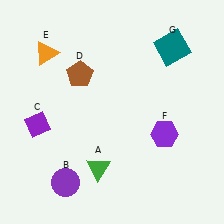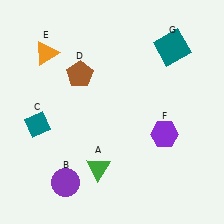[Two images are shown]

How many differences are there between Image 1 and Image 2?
There is 1 difference between the two images.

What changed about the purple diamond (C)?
In Image 1, C is purple. In Image 2, it changed to teal.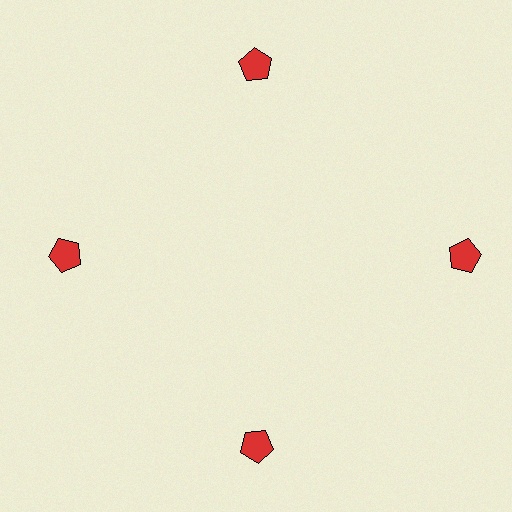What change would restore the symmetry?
The symmetry would be restored by moving it inward, back onto the ring so that all 4 pentagons sit at equal angles and equal distance from the center.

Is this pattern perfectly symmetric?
No. The 4 red pentagons are arranged in a ring, but one element near the 3 o'clock position is pushed outward from the center, breaking the 4-fold rotational symmetry.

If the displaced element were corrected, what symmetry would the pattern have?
It would have 4-fold rotational symmetry — the pattern would map onto itself every 90 degrees.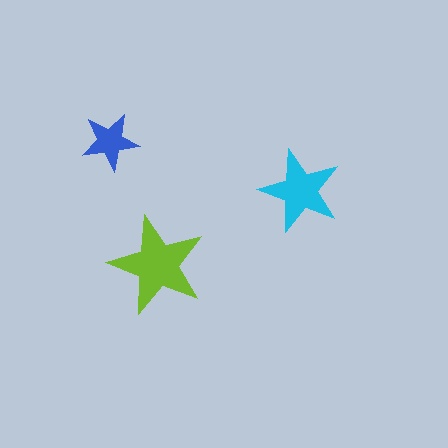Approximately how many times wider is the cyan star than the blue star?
About 1.5 times wider.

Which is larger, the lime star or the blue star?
The lime one.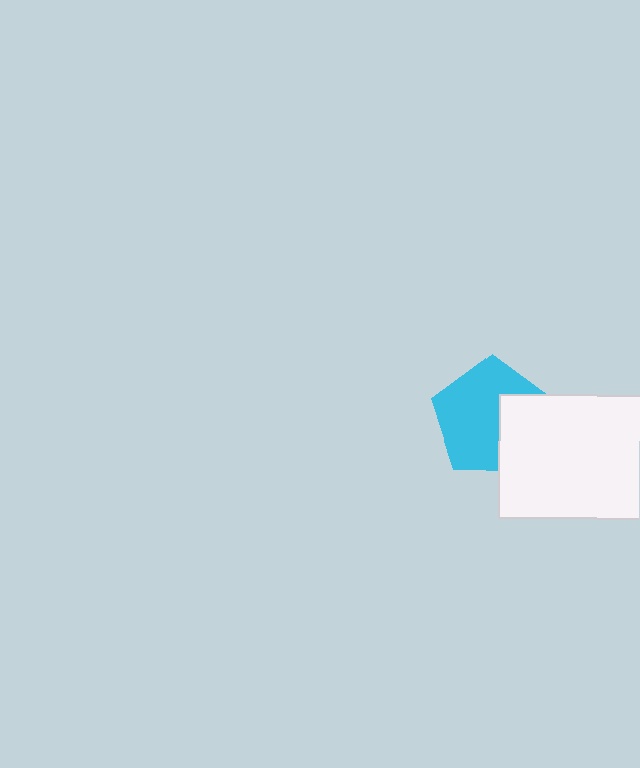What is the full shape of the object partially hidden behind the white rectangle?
The partially hidden object is a cyan pentagon.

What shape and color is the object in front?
The object in front is a white rectangle.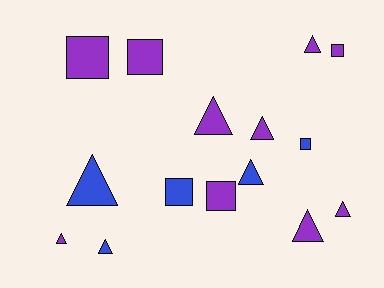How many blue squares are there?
There are 2 blue squares.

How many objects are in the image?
There are 15 objects.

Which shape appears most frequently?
Triangle, with 9 objects.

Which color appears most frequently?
Purple, with 10 objects.